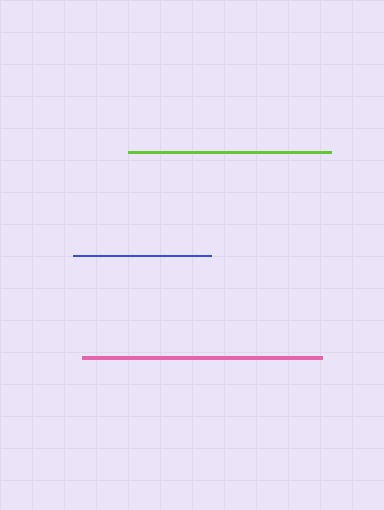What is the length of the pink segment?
The pink segment is approximately 240 pixels long.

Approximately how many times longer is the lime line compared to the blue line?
The lime line is approximately 1.5 times the length of the blue line.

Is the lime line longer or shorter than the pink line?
The pink line is longer than the lime line.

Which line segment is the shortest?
The blue line is the shortest at approximately 138 pixels.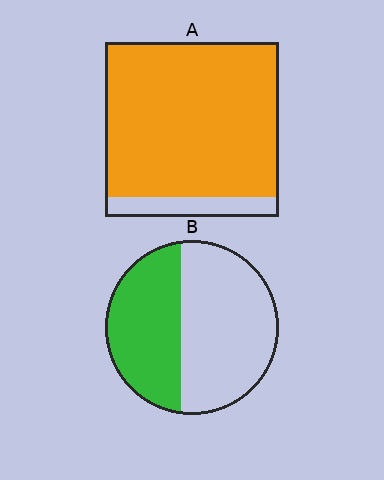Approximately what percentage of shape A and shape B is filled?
A is approximately 90% and B is approximately 40%.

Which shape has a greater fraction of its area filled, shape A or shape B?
Shape A.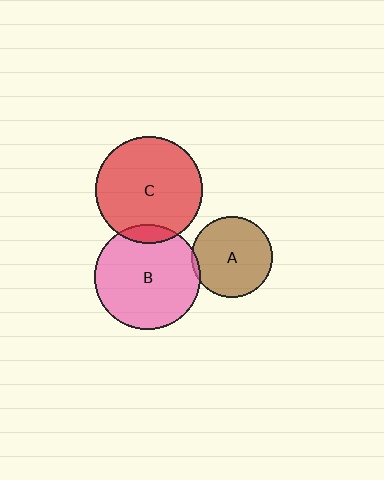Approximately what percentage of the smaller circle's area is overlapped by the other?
Approximately 10%.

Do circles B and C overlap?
Yes.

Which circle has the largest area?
Circle C (red).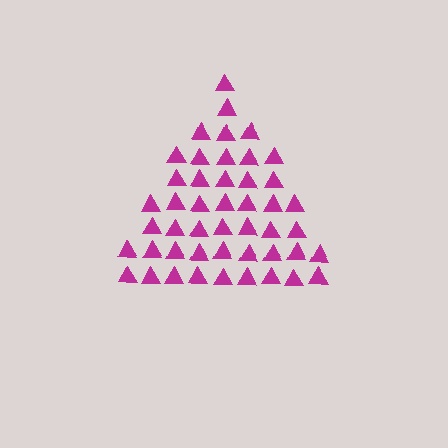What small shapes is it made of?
It is made of small triangles.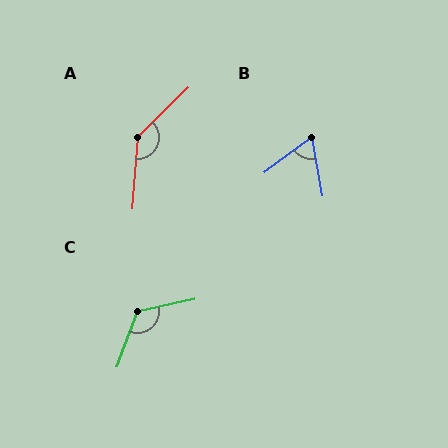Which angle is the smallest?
B, at approximately 63 degrees.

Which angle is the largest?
A, at approximately 139 degrees.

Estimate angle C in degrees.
Approximately 123 degrees.